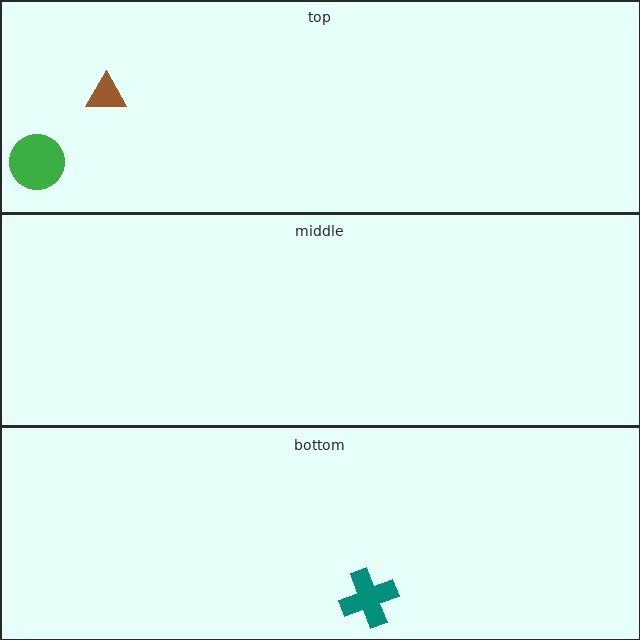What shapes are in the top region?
The brown triangle, the green circle.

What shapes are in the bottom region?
The teal cross.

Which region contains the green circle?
The top region.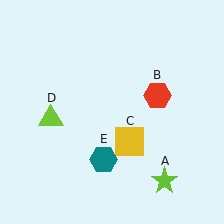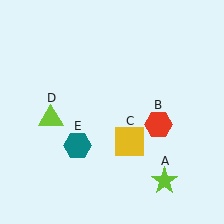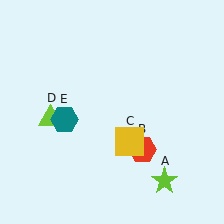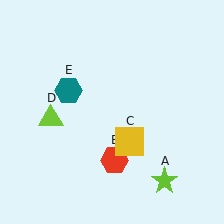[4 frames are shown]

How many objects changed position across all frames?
2 objects changed position: red hexagon (object B), teal hexagon (object E).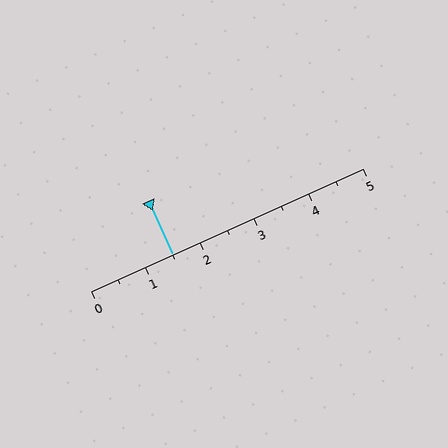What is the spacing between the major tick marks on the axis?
The major ticks are spaced 1 apart.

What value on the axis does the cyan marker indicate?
The marker indicates approximately 1.5.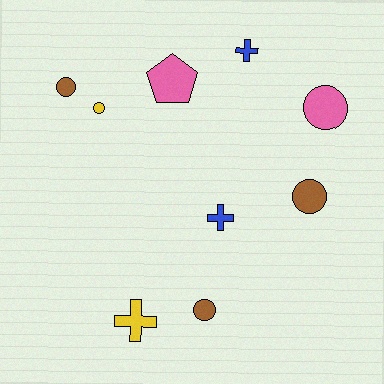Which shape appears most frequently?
Circle, with 5 objects.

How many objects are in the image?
There are 9 objects.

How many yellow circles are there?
There is 1 yellow circle.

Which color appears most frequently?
Brown, with 3 objects.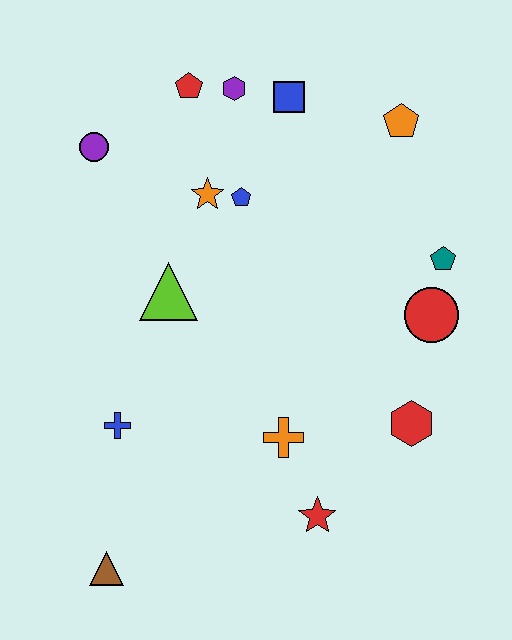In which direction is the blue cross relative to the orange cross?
The blue cross is to the left of the orange cross.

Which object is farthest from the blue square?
The brown triangle is farthest from the blue square.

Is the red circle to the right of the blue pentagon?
Yes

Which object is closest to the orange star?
The blue pentagon is closest to the orange star.